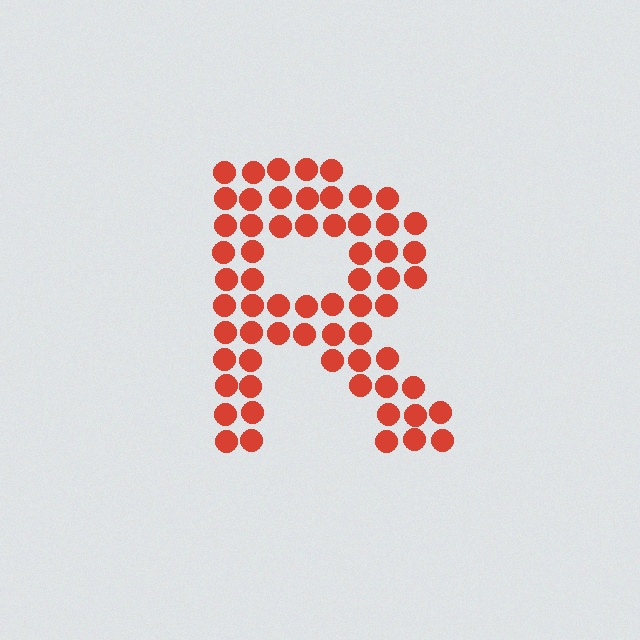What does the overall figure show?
The overall figure shows the letter R.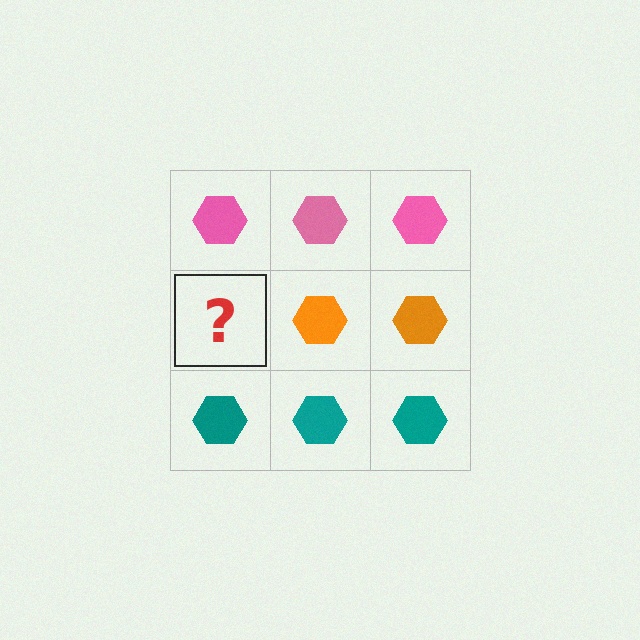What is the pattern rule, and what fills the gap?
The rule is that each row has a consistent color. The gap should be filled with an orange hexagon.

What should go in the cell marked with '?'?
The missing cell should contain an orange hexagon.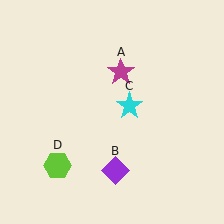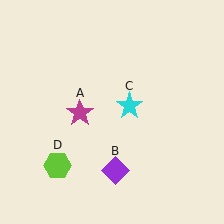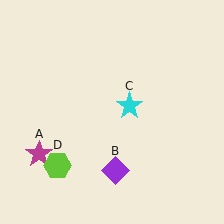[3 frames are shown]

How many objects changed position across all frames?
1 object changed position: magenta star (object A).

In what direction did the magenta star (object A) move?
The magenta star (object A) moved down and to the left.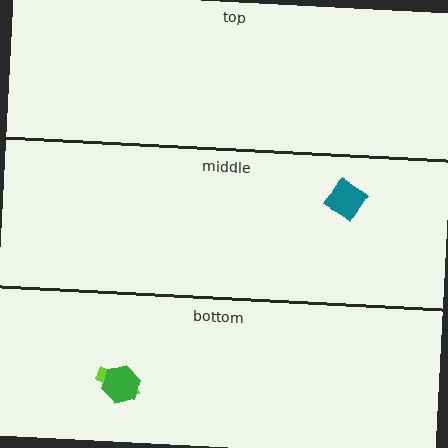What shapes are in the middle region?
The teal diamond.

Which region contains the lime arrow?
The bottom region.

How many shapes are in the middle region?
1.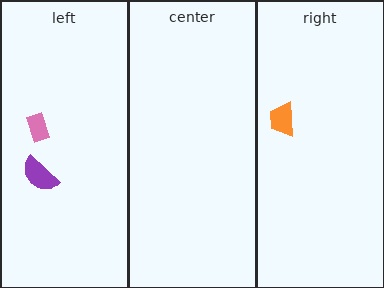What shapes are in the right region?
The orange trapezoid.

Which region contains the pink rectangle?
The left region.